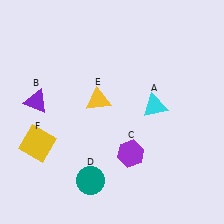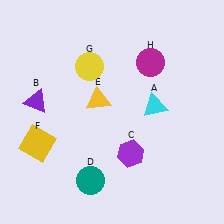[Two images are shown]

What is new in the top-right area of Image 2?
A magenta circle (H) was added in the top-right area of Image 2.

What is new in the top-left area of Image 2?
A yellow circle (G) was added in the top-left area of Image 2.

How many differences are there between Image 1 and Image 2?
There are 2 differences between the two images.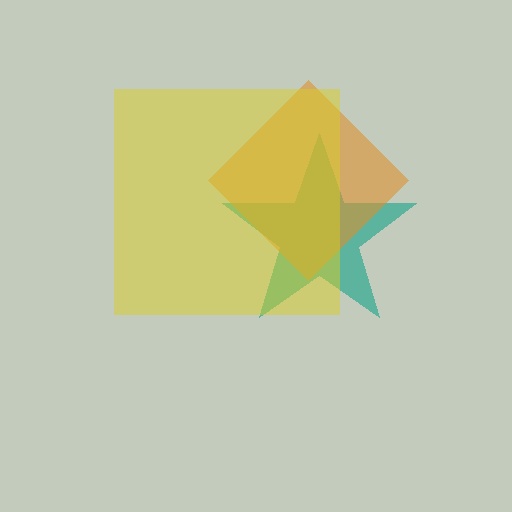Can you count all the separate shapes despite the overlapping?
Yes, there are 3 separate shapes.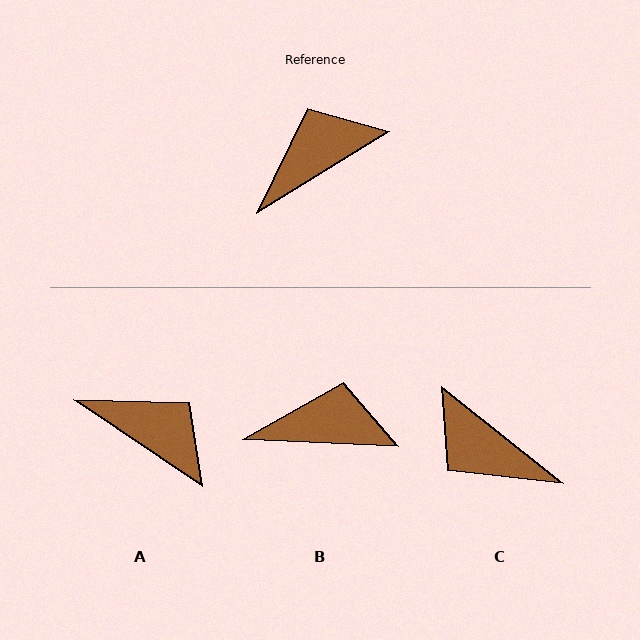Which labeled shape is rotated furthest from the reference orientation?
C, about 110 degrees away.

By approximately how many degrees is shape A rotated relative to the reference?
Approximately 66 degrees clockwise.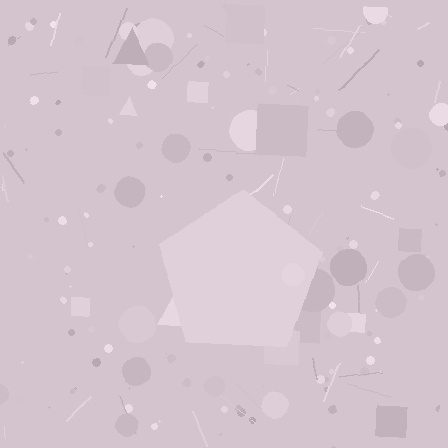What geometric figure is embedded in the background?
A pentagon is embedded in the background.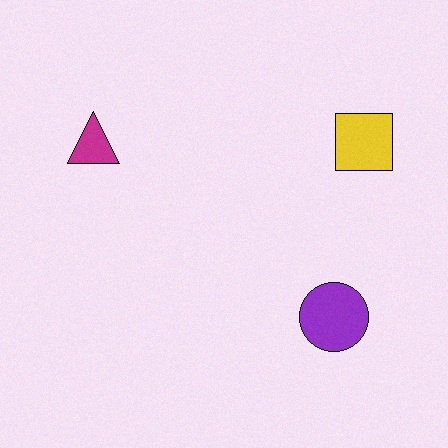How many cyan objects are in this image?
There are no cyan objects.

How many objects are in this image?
There are 3 objects.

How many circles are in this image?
There is 1 circle.